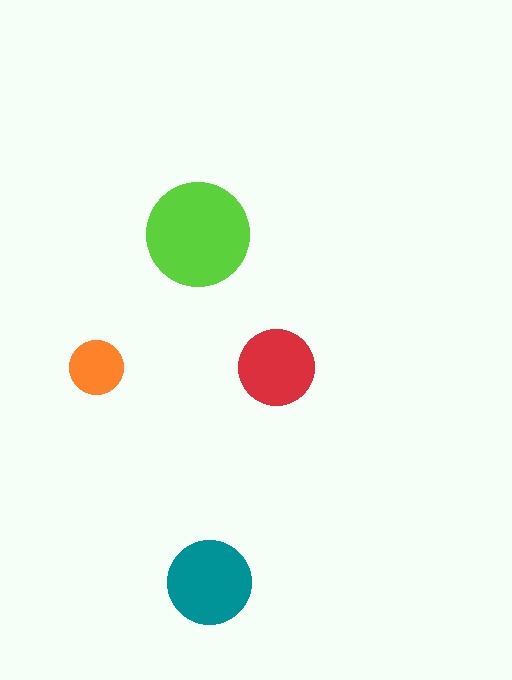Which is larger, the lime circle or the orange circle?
The lime one.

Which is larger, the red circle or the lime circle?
The lime one.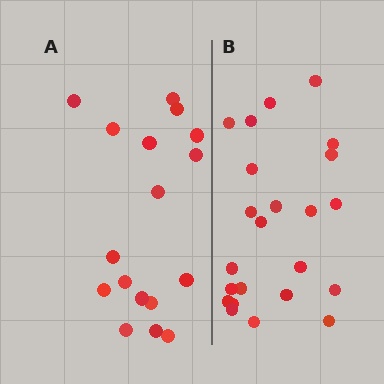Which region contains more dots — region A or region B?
Region B (the right region) has more dots.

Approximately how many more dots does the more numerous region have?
Region B has about 6 more dots than region A.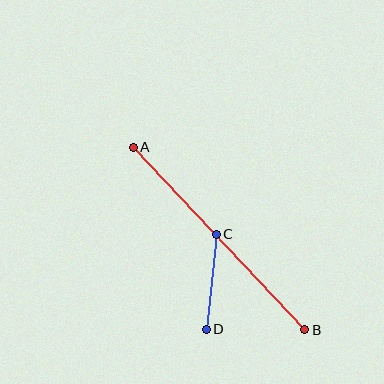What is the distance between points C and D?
The distance is approximately 95 pixels.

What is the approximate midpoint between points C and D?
The midpoint is at approximately (211, 282) pixels.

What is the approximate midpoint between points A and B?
The midpoint is at approximately (219, 239) pixels.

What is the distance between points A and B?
The distance is approximately 251 pixels.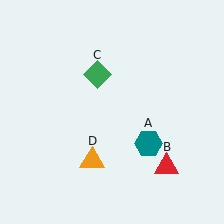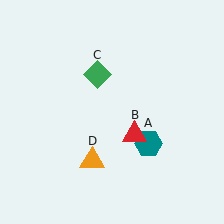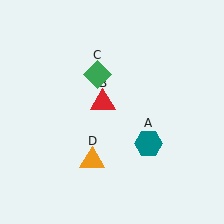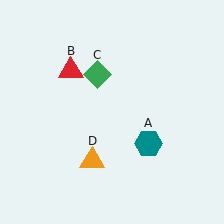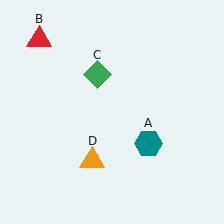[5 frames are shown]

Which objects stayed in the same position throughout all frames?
Teal hexagon (object A) and green diamond (object C) and orange triangle (object D) remained stationary.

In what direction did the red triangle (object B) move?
The red triangle (object B) moved up and to the left.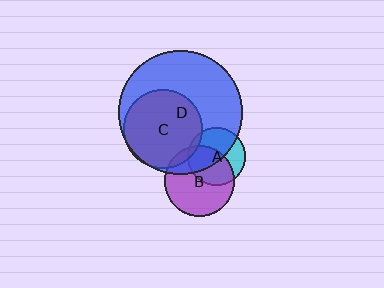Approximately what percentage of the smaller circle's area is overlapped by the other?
Approximately 30%.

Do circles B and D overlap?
Yes.